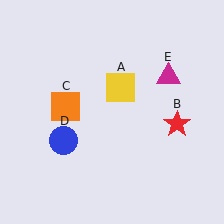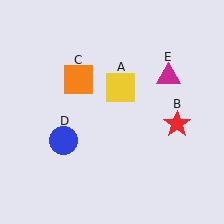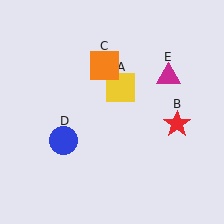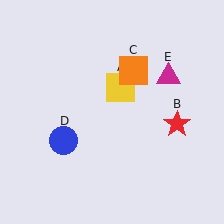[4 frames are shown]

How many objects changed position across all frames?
1 object changed position: orange square (object C).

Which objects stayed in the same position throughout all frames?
Yellow square (object A) and red star (object B) and blue circle (object D) and magenta triangle (object E) remained stationary.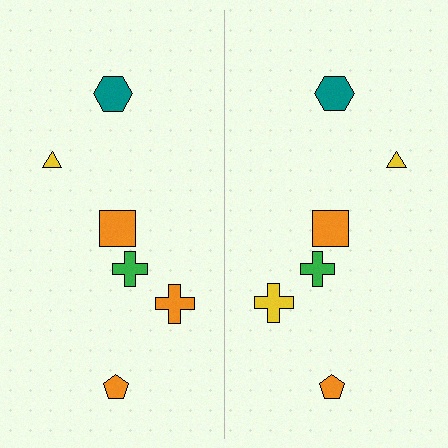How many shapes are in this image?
There are 12 shapes in this image.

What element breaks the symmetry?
The yellow cross on the right side breaks the symmetry — its mirror counterpart is orange.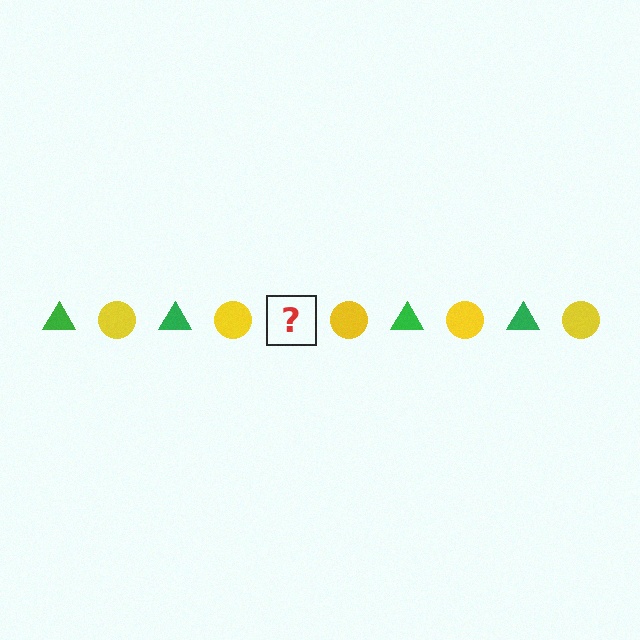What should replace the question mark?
The question mark should be replaced with a green triangle.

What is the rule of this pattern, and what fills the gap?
The rule is that the pattern alternates between green triangle and yellow circle. The gap should be filled with a green triangle.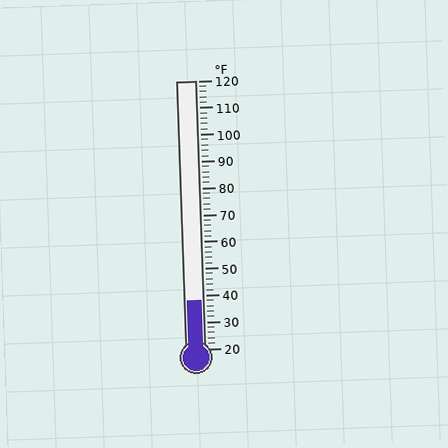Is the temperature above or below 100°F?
The temperature is below 100°F.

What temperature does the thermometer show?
The thermometer shows approximately 38°F.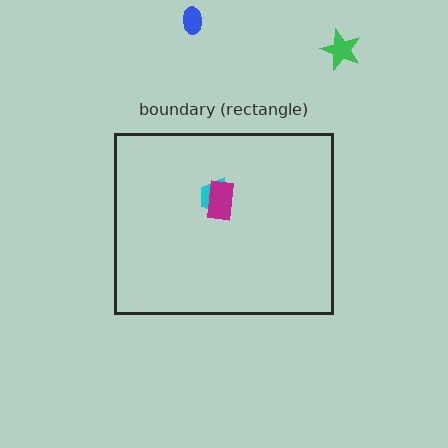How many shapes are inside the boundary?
2 inside, 2 outside.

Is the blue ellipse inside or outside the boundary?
Outside.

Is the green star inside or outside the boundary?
Outside.